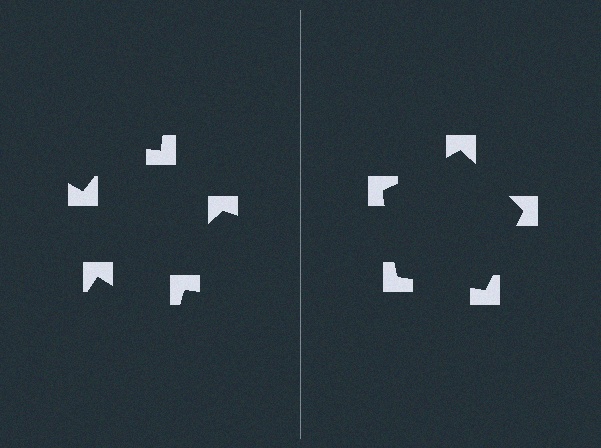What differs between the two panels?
The notched squares are positioned identically on both sides; only the wedge orientations differ. On the right they align to a pentagon; on the left they are misaligned.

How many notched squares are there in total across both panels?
10 — 5 on each side.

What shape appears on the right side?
An illusory pentagon.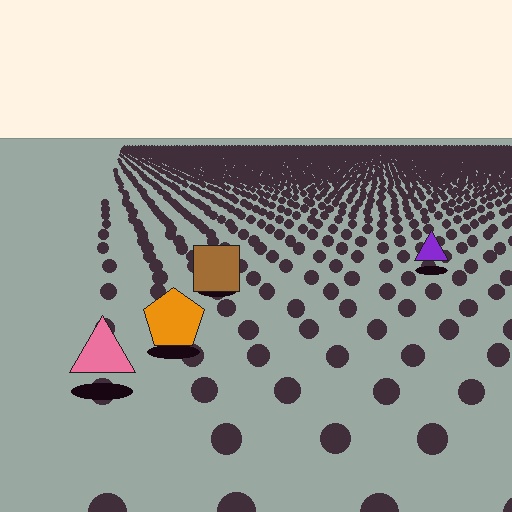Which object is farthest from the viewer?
The purple triangle is farthest from the viewer. It appears smaller and the ground texture around it is denser.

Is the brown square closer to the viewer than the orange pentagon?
No. The orange pentagon is closer — you can tell from the texture gradient: the ground texture is coarser near it.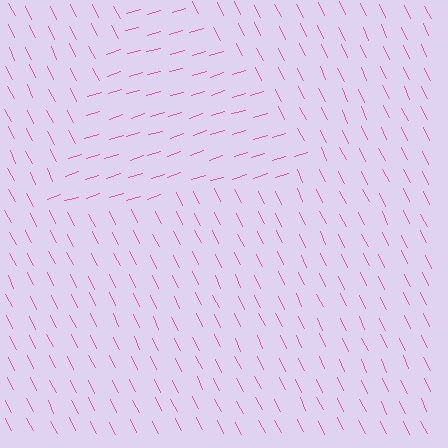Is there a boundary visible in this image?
Yes, there is a texture boundary formed by a change in line orientation.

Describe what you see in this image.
The image is filled with small pink line segments. A triangle region in the image has lines oriented differently from the surrounding lines, creating a visible texture boundary.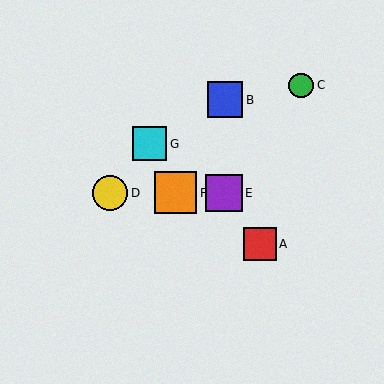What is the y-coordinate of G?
Object G is at y≈144.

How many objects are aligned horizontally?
3 objects (D, E, F) are aligned horizontally.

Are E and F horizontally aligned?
Yes, both are at y≈193.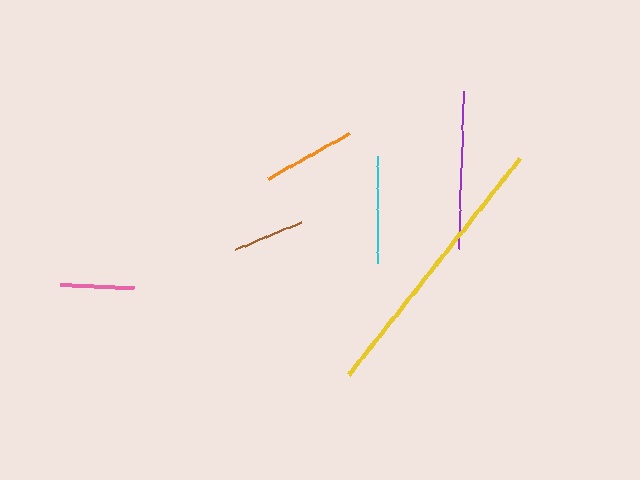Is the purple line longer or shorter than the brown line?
The purple line is longer than the brown line.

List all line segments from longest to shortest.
From longest to shortest: yellow, purple, cyan, orange, pink, brown.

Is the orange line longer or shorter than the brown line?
The orange line is longer than the brown line.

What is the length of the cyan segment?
The cyan segment is approximately 107 pixels long.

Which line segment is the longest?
The yellow line is the longest at approximately 277 pixels.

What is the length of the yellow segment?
The yellow segment is approximately 277 pixels long.